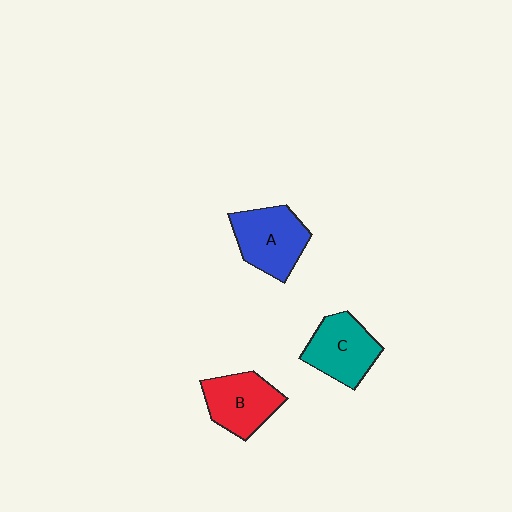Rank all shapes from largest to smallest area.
From largest to smallest: A (blue), C (teal), B (red).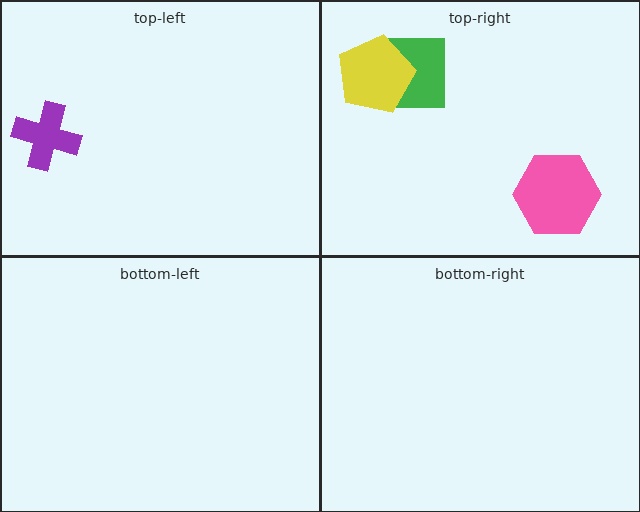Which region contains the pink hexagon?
The top-right region.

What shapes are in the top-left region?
The purple cross.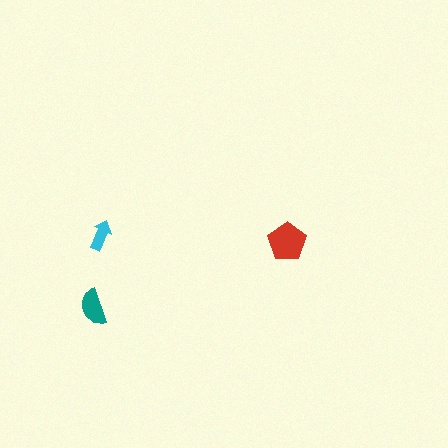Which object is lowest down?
The teal semicircle is bottommost.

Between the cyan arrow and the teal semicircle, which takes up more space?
The teal semicircle.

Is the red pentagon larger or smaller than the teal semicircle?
Larger.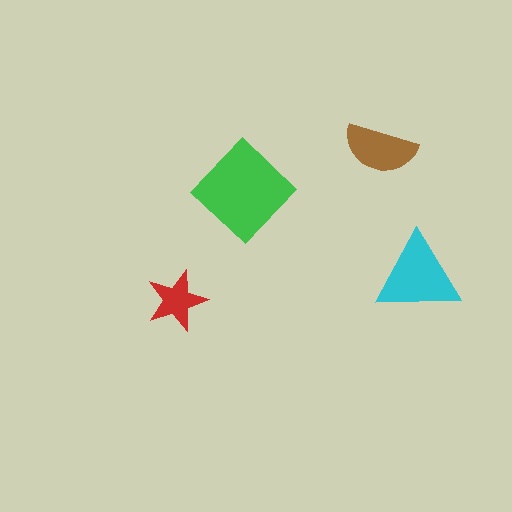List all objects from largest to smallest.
The green diamond, the cyan triangle, the brown semicircle, the red star.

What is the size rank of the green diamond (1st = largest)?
1st.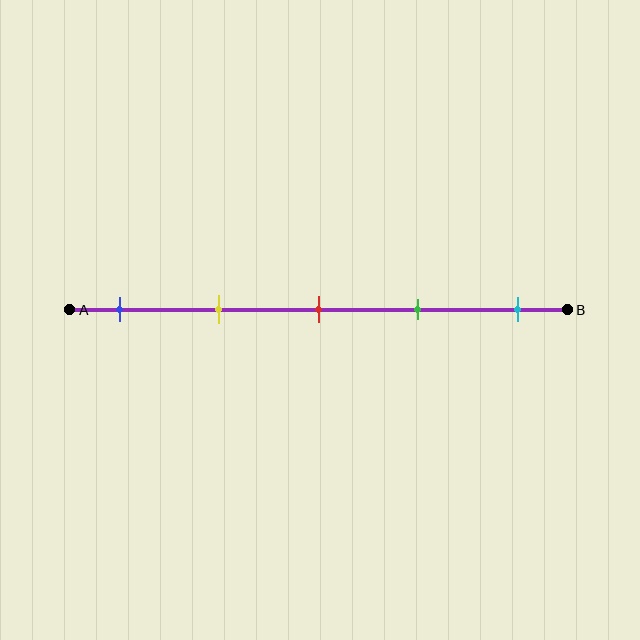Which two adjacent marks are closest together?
The red and green marks are the closest adjacent pair.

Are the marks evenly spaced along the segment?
Yes, the marks are approximately evenly spaced.